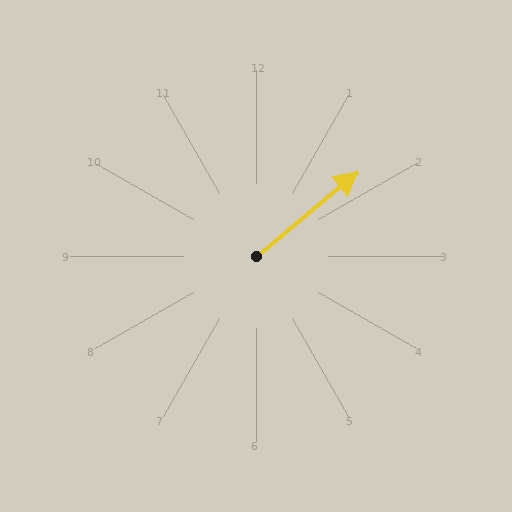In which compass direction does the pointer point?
Northeast.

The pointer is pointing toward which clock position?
Roughly 2 o'clock.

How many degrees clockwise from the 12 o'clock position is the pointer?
Approximately 50 degrees.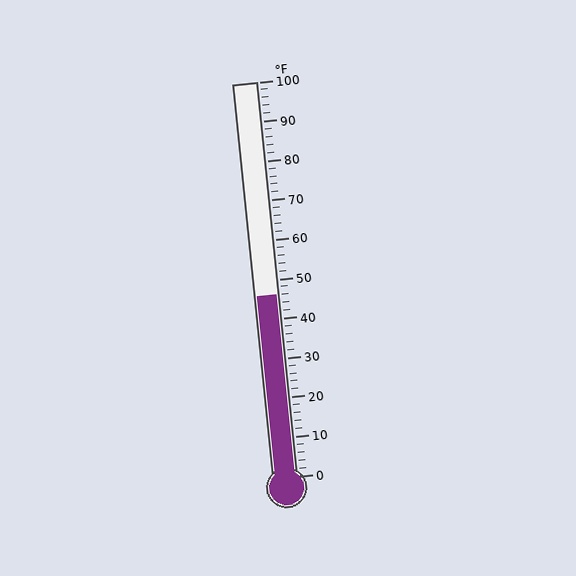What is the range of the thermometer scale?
The thermometer scale ranges from 0°F to 100°F.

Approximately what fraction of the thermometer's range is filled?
The thermometer is filled to approximately 45% of its range.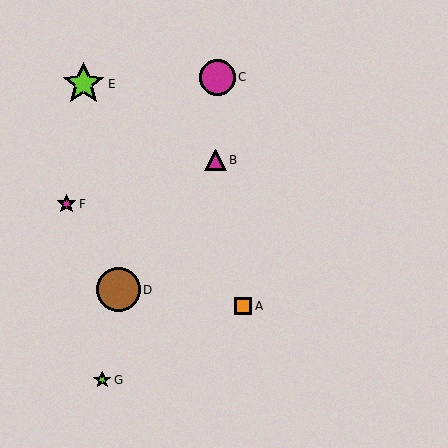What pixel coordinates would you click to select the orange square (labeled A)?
Click at (243, 306) to select the orange square A.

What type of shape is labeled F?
Shape F is a magenta star.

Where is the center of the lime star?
The center of the lime star is at (102, 380).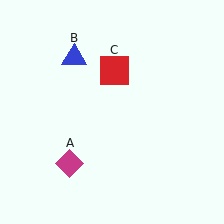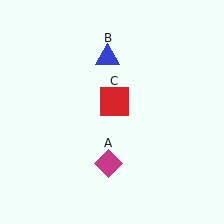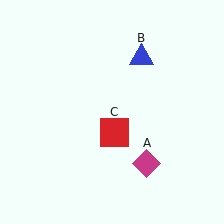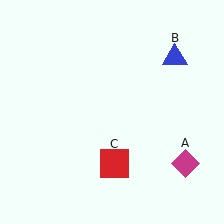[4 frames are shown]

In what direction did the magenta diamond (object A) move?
The magenta diamond (object A) moved right.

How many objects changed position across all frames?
3 objects changed position: magenta diamond (object A), blue triangle (object B), red square (object C).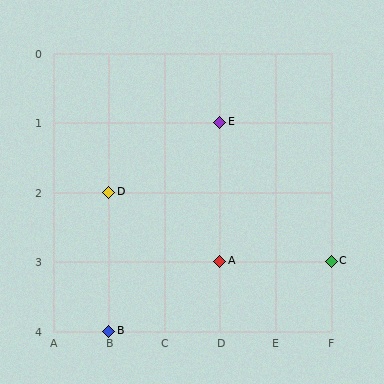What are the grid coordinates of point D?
Point D is at grid coordinates (B, 2).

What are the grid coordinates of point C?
Point C is at grid coordinates (F, 3).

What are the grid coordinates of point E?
Point E is at grid coordinates (D, 1).